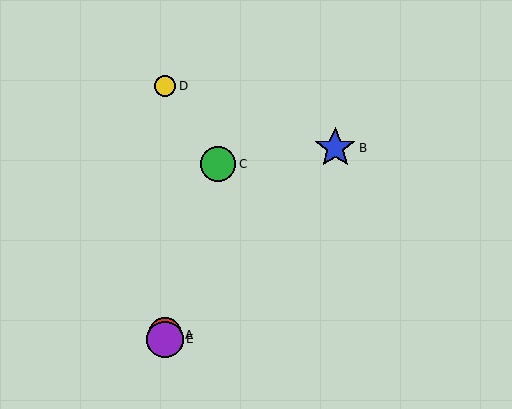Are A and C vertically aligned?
No, A is at x≈165 and C is at x≈218.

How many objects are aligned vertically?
3 objects (A, D, E) are aligned vertically.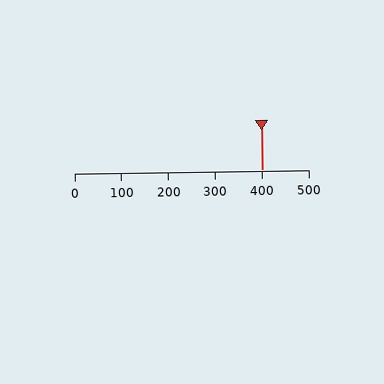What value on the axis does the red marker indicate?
The marker indicates approximately 400.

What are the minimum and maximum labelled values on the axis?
The axis runs from 0 to 500.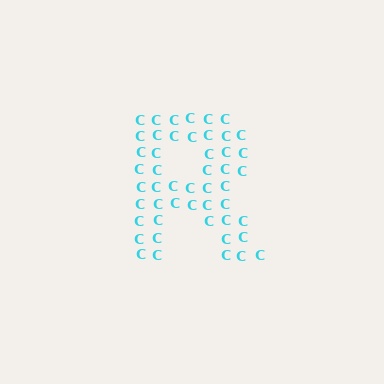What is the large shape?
The large shape is the letter R.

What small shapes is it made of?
It is made of small letter C's.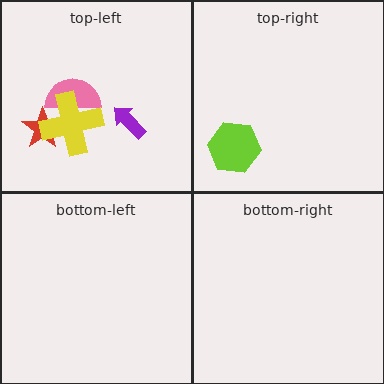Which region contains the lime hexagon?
The top-right region.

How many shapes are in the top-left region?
4.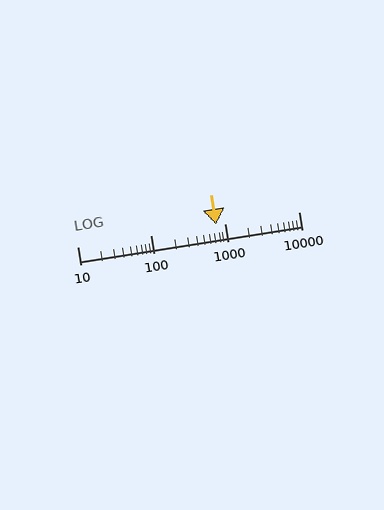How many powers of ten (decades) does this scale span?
The scale spans 3 decades, from 10 to 10000.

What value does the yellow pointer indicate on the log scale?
The pointer indicates approximately 750.